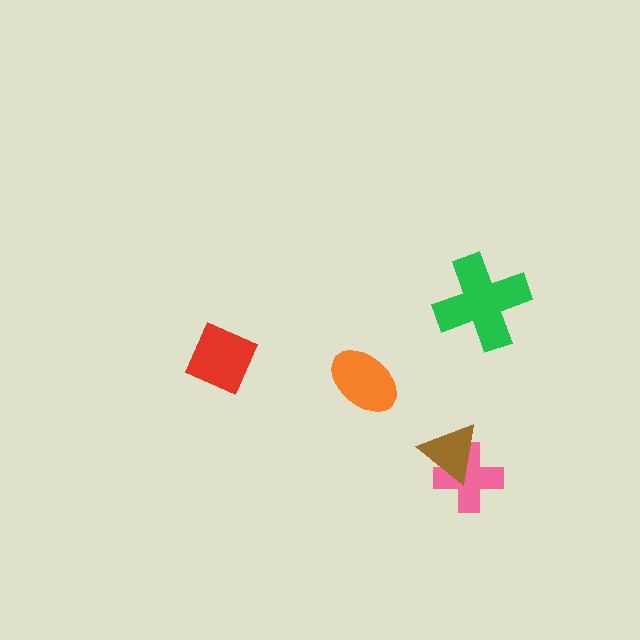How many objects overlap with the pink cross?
1 object overlaps with the pink cross.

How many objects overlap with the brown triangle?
1 object overlaps with the brown triangle.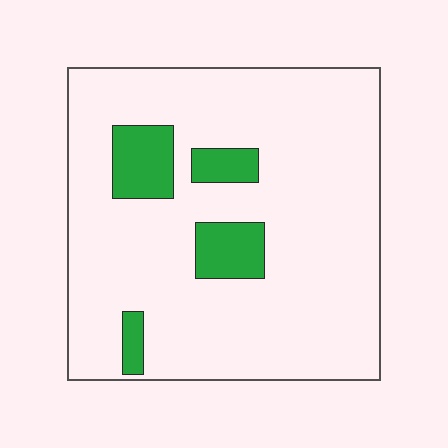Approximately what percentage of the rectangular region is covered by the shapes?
Approximately 15%.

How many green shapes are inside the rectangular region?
4.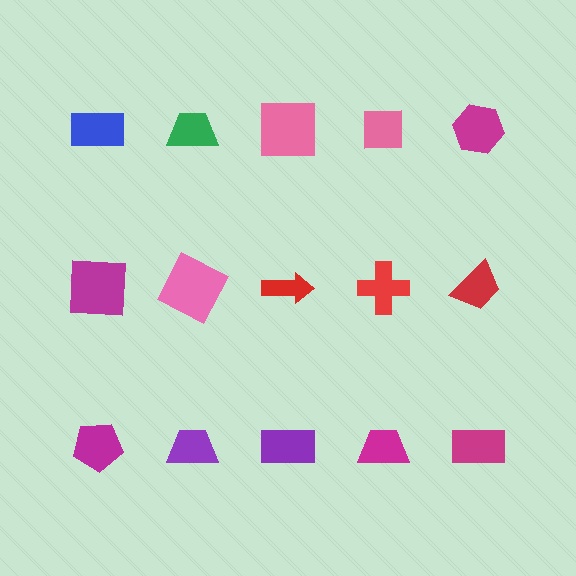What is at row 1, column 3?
A pink square.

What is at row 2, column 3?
A red arrow.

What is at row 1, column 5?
A magenta hexagon.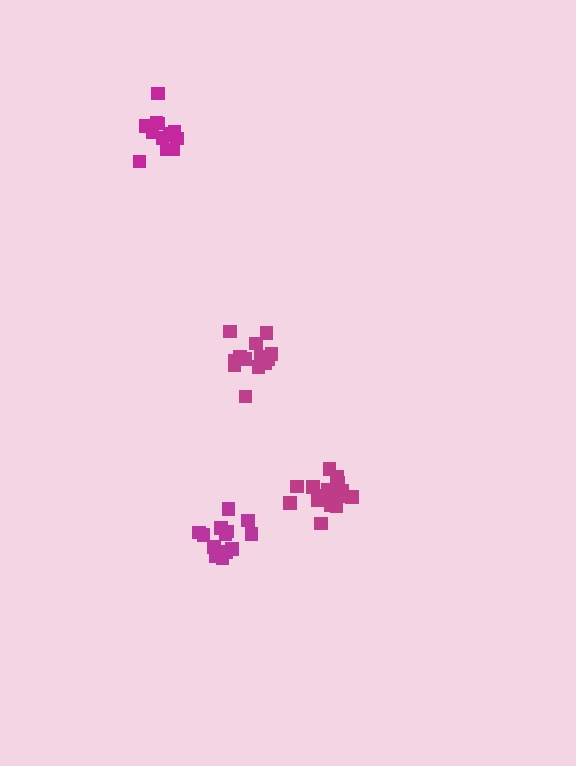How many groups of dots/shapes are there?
There are 4 groups.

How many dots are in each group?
Group 1: 15 dots, Group 2: 13 dots, Group 3: 13 dots, Group 4: 16 dots (57 total).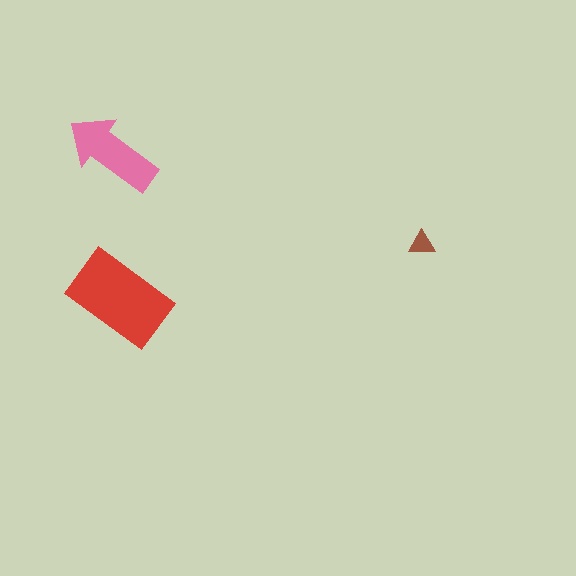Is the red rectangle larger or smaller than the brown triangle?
Larger.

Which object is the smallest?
The brown triangle.